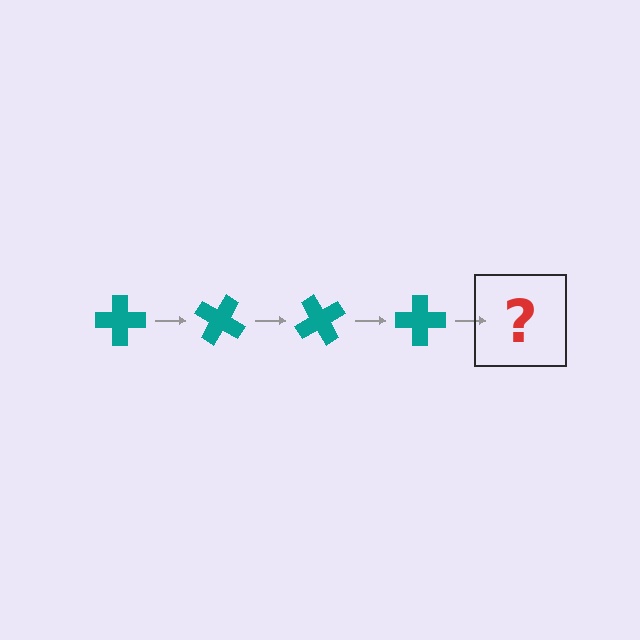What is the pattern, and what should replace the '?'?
The pattern is that the cross rotates 30 degrees each step. The '?' should be a teal cross rotated 120 degrees.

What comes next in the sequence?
The next element should be a teal cross rotated 120 degrees.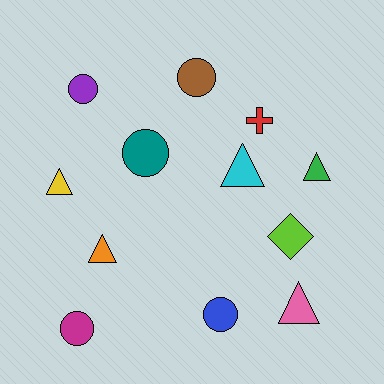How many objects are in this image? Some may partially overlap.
There are 12 objects.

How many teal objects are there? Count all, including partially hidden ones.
There is 1 teal object.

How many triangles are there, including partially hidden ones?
There are 5 triangles.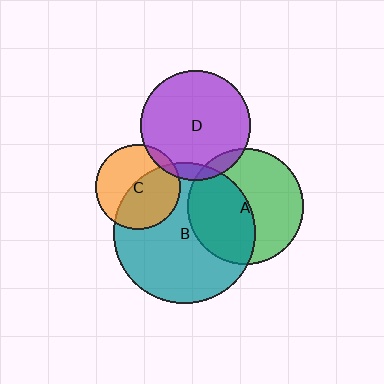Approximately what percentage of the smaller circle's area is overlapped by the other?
Approximately 10%.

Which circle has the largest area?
Circle B (teal).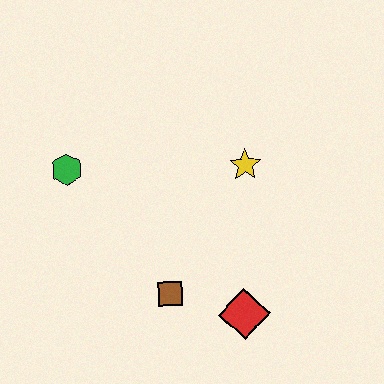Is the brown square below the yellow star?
Yes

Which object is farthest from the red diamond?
The green hexagon is farthest from the red diamond.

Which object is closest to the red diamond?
The brown square is closest to the red diamond.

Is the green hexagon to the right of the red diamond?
No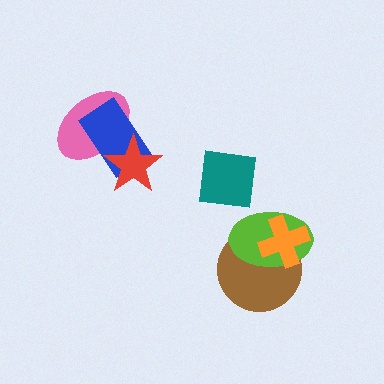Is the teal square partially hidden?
No, no other shape covers it.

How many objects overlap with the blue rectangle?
2 objects overlap with the blue rectangle.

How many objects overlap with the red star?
2 objects overlap with the red star.